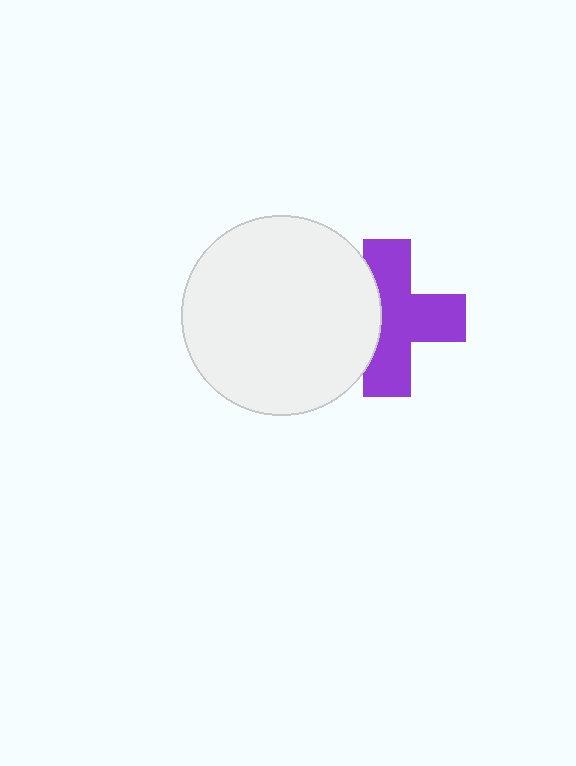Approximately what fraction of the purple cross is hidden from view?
Roughly 32% of the purple cross is hidden behind the white circle.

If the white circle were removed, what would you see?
You would see the complete purple cross.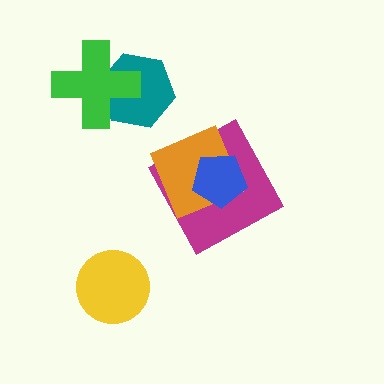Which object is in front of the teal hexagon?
The green cross is in front of the teal hexagon.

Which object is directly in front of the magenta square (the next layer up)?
The orange square is directly in front of the magenta square.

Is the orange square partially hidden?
Yes, it is partially covered by another shape.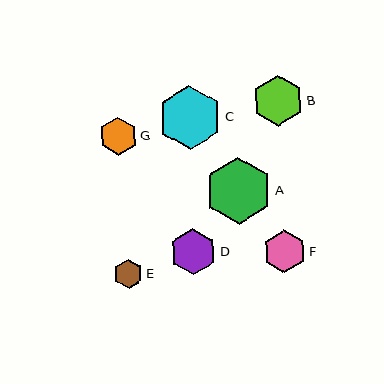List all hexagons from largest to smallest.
From largest to smallest: A, C, B, D, F, G, E.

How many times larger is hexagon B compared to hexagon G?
Hexagon B is approximately 1.3 times the size of hexagon G.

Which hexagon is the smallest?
Hexagon E is the smallest with a size of approximately 29 pixels.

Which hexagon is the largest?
Hexagon A is the largest with a size of approximately 67 pixels.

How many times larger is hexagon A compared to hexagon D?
Hexagon A is approximately 1.5 times the size of hexagon D.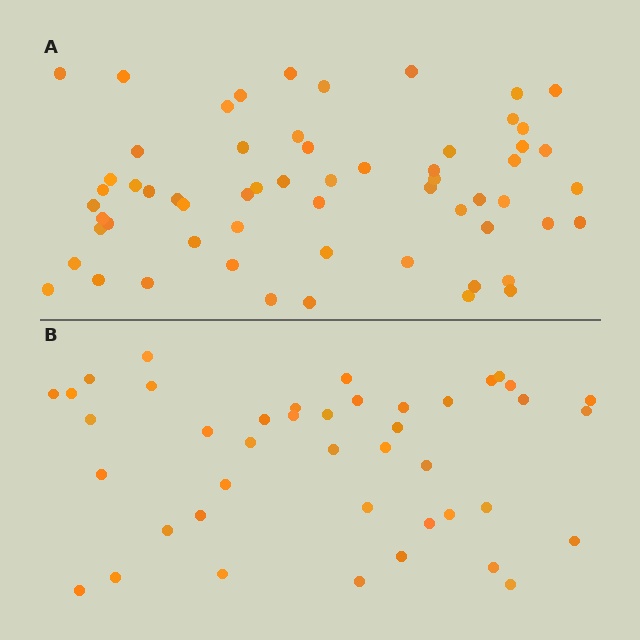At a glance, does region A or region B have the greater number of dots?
Region A (the top region) has more dots.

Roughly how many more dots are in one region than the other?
Region A has approximately 20 more dots than region B.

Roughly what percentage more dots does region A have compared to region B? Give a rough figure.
About 45% more.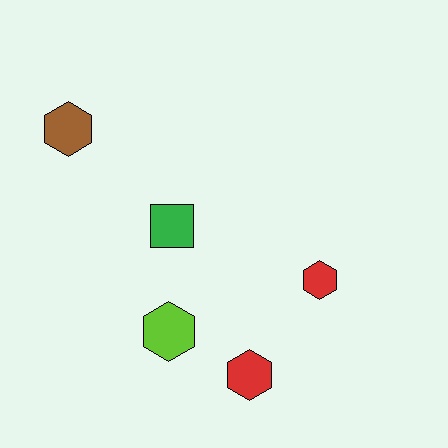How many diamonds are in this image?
There are no diamonds.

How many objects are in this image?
There are 5 objects.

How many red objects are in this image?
There are 2 red objects.